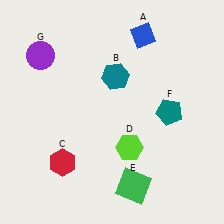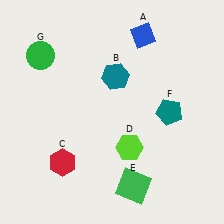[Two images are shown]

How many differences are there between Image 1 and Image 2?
There is 1 difference between the two images.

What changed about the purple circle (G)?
In Image 1, G is purple. In Image 2, it changed to green.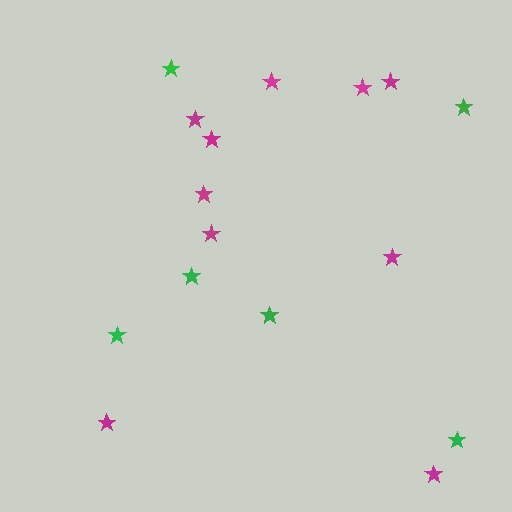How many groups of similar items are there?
There are 2 groups: one group of green stars (6) and one group of magenta stars (10).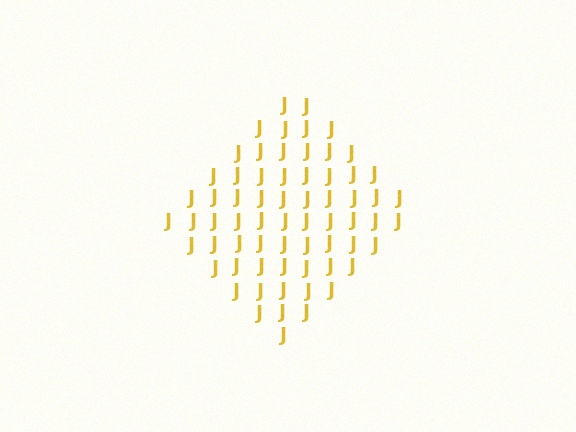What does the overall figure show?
The overall figure shows a diamond.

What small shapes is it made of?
It is made of small letter J's.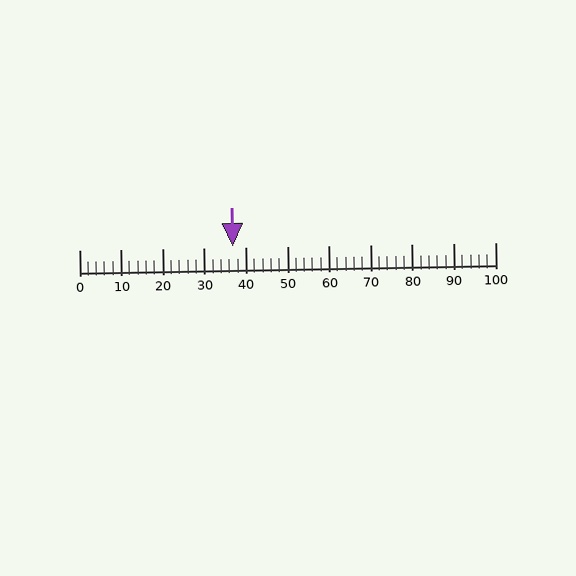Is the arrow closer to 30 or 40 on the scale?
The arrow is closer to 40.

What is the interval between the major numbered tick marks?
The major tick marks are spaced 10 units apart.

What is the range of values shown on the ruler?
The ruler shows values from 0 to 100.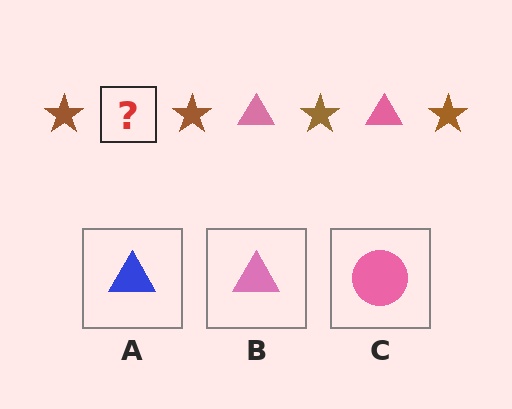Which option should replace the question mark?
Option B.